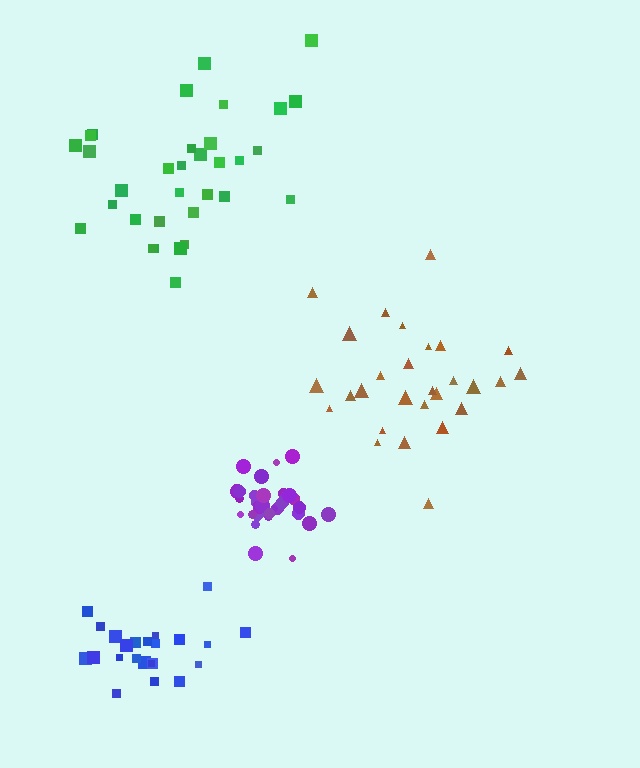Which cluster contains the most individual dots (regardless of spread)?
Purple (34).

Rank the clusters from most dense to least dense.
purple, blue, brown, green.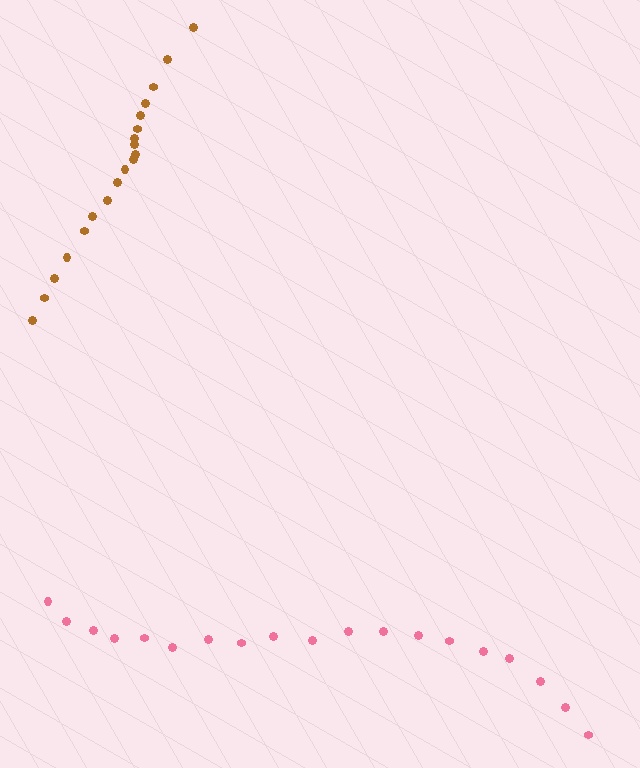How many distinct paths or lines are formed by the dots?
There are 2 distinct paths.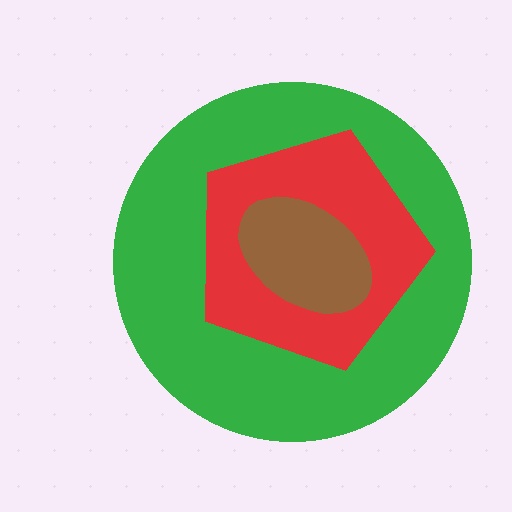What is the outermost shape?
The green circle.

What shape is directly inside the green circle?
The red pentagon.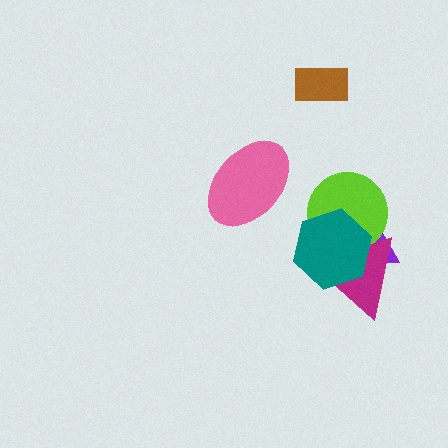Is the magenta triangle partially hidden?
Yes, it is partially covered by another shape.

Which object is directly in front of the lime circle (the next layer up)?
The magenta triangle is directly in front of the lime circle.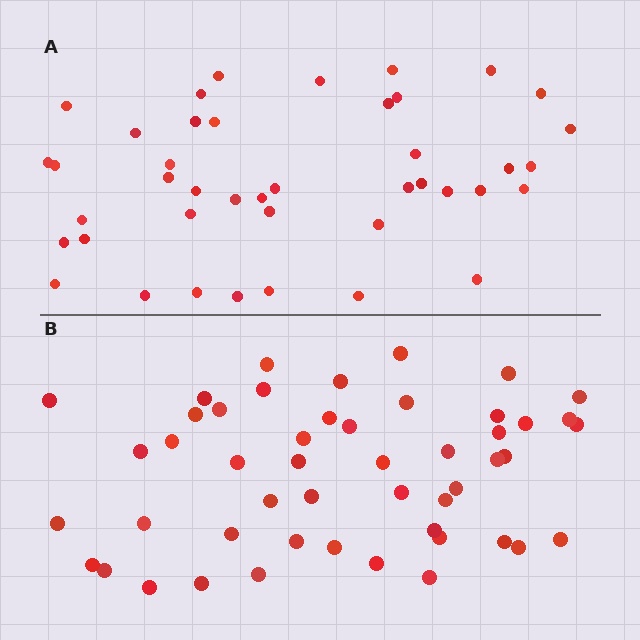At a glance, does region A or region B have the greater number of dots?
Region B (the bottom region) has more dots.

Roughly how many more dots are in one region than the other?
Region B has roughly 8 or so more dots than region A.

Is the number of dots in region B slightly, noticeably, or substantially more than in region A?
Region B has only slightly more — the two regions are fairly close. The ratio is roughly 1.2 to 1.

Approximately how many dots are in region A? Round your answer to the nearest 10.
About 40 dots. (The exact count is 42, which rounds to 40.)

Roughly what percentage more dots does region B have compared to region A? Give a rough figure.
About 15% more.